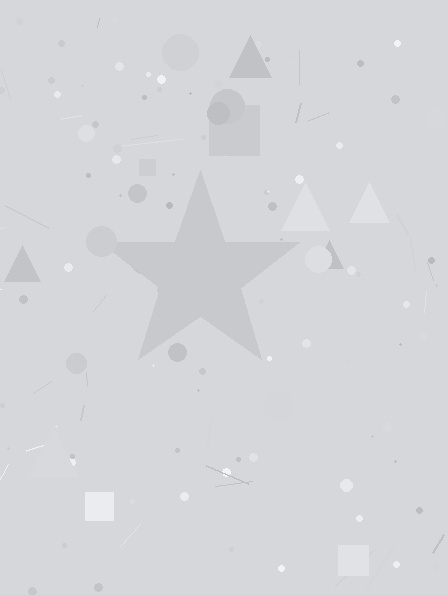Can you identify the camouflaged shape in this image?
The camouflaged shape is a star.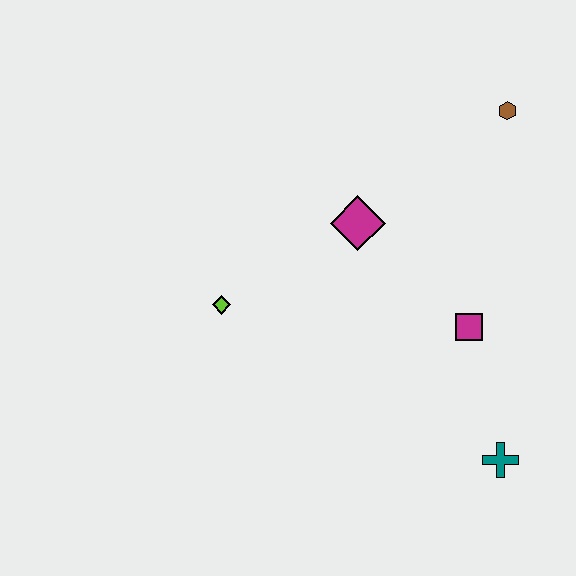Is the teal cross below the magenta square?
Yes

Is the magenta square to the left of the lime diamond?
No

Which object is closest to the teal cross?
The magenta square is closest to the teal cross.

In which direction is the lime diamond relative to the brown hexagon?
The lime diamond is to the left of the brown hexagon.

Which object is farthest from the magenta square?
The lime diamond is farthest from the magenta square.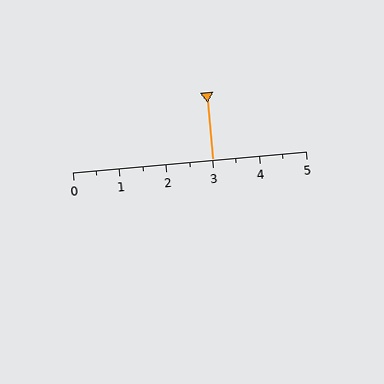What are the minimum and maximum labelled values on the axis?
The axis runs from 0 to 5.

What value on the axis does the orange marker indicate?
The marker indicates approximately 3.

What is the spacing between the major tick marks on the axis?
The major ticks are spaced 1 apart.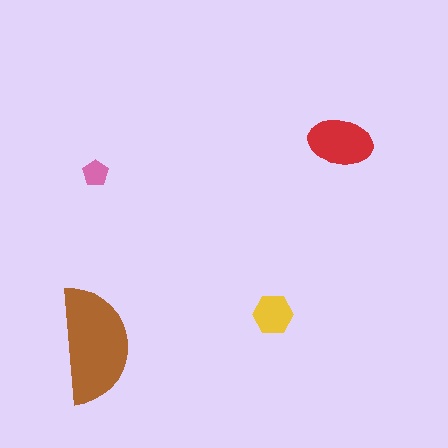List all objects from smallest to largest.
The pink pentagon, the yellow hexagon, the red ellipse, the brown semicircle.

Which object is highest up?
The red ellipse is topmost.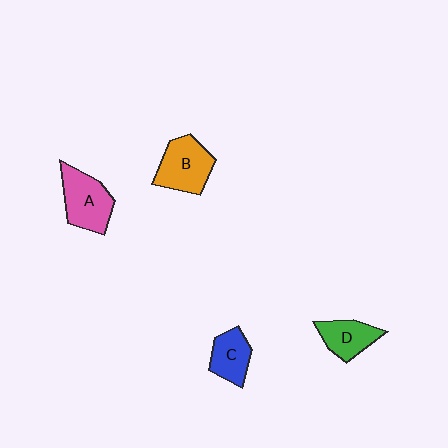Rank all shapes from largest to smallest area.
From largest to smallest: A (pink), B (orange), D (green), C (blue).